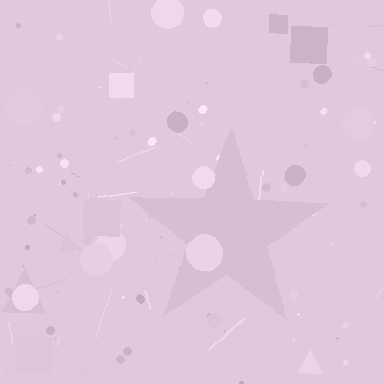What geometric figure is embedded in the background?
A star is embedded in the background.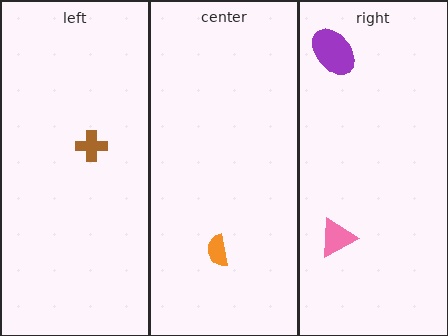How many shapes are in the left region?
1.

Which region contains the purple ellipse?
The right region.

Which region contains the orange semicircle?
The center region.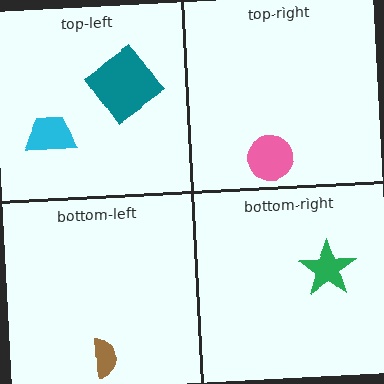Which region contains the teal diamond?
The top-left region.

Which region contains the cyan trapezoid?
The top-left region.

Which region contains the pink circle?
The top-right region.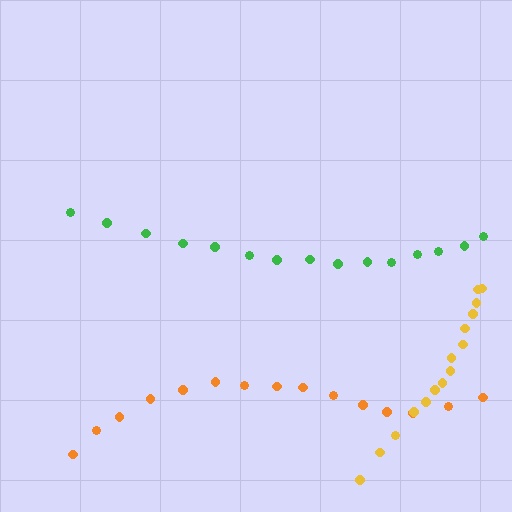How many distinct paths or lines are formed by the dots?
There are 3 distinct paths.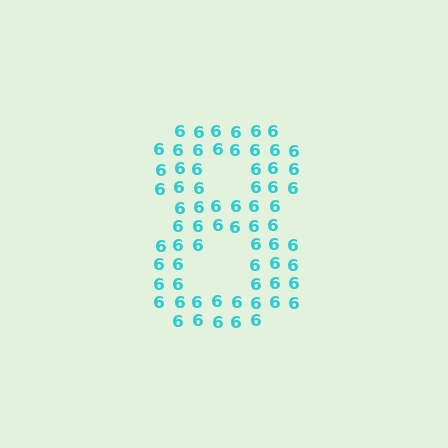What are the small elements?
The small elements are digit 6's.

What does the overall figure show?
The overall figure shows the digit 8.